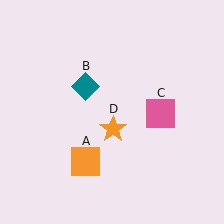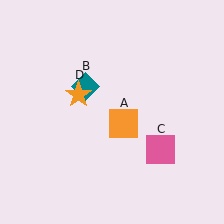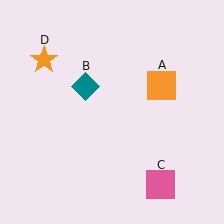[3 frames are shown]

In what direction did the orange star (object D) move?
The orange star (object D) moved up and to the left.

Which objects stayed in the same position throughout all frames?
Teal diamond (object B) remained stationary.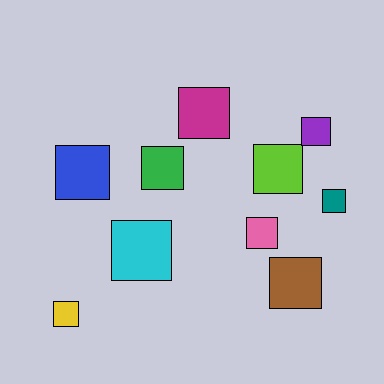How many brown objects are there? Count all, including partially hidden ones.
There is 1 brown object.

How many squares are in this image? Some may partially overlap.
There are 10 squares.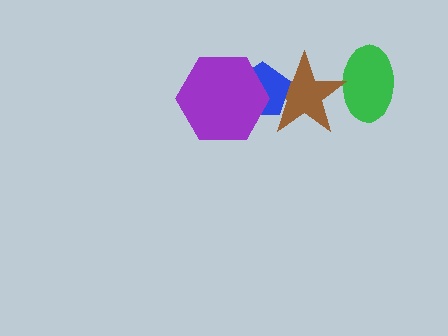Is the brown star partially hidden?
Yes, it is partially covered by another shape.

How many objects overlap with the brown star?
3 objects overlap with the brown star.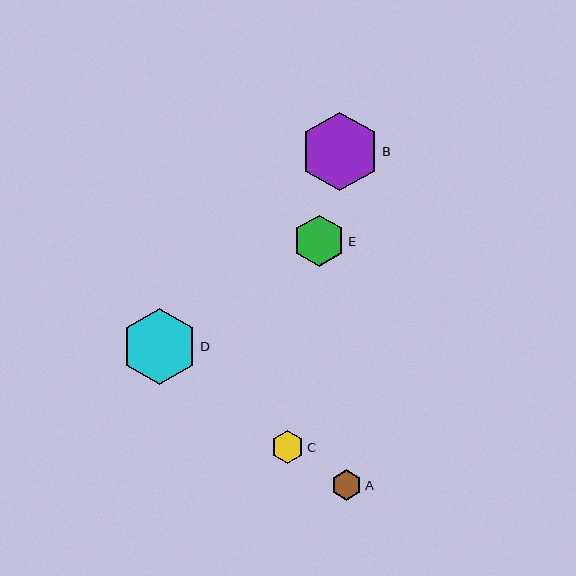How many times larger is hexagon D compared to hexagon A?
Hexagon D is approximately 2.5 times the size of hexagon A.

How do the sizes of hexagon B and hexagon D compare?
Hexagon B and hexagon D are approximately the same size.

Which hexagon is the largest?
Hexagon B is the largest with a size of approximately 79 pixels.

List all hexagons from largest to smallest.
From largest to smallest: B, D, E, C, A.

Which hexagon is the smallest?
Hexagon A is the smallest with a size of approximately 31 pixels.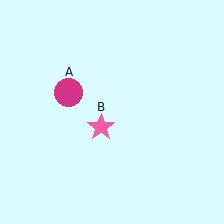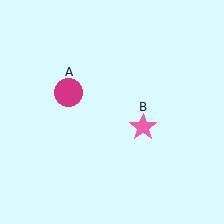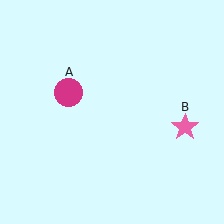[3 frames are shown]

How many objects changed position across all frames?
1 object changed position: pink star (object B).